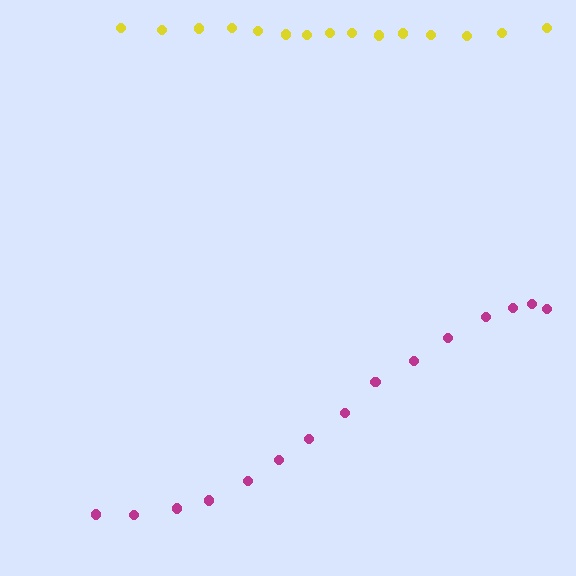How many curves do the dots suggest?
There are 2 distinct paths.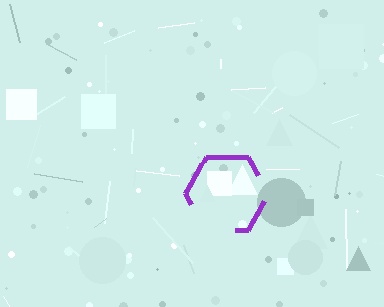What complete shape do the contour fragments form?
The contour fragments form a hexagon.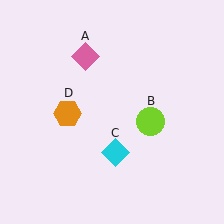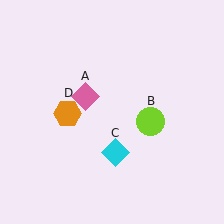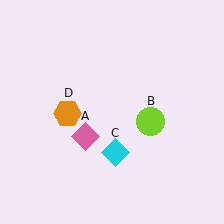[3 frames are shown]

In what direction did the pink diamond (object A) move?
The pink diamond (object A) moved down.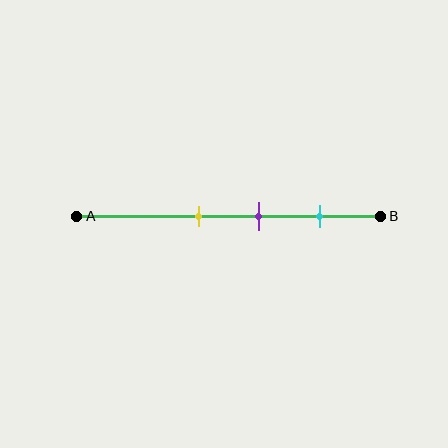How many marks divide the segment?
There are 3 marks dividing the segment.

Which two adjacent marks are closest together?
The yellow and purple marks are the closest adjacent pair.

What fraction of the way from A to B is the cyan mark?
The cyan mark is approximately 80% (0.8) of the way from A to B.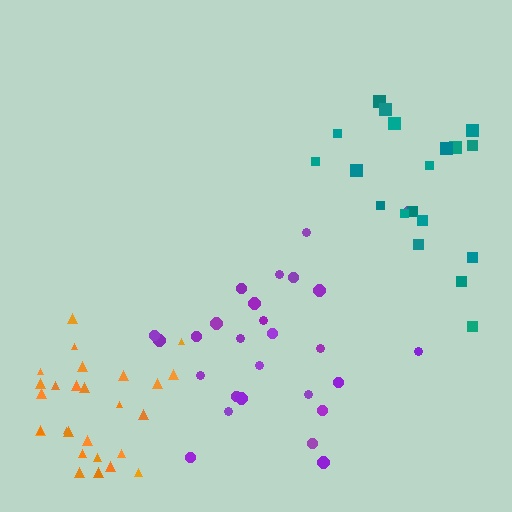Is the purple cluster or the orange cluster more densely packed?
Orange.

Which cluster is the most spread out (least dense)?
Teal.